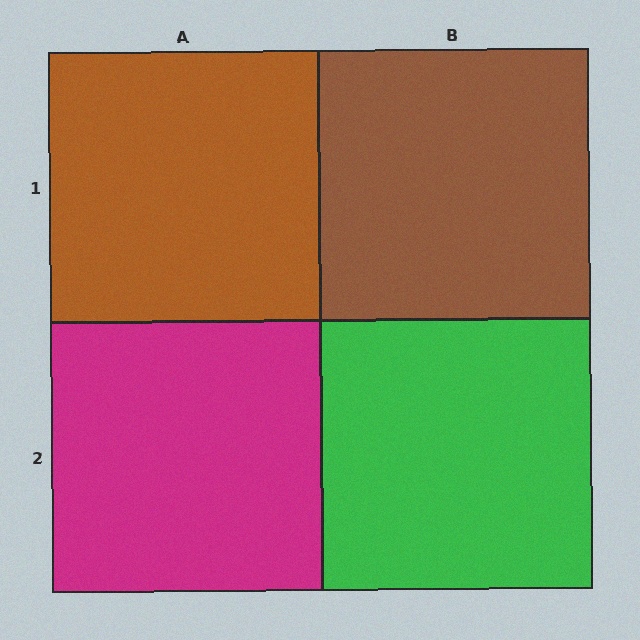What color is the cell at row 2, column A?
Magenta.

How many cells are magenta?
1 cell is magenta.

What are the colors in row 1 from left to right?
Brown, brown.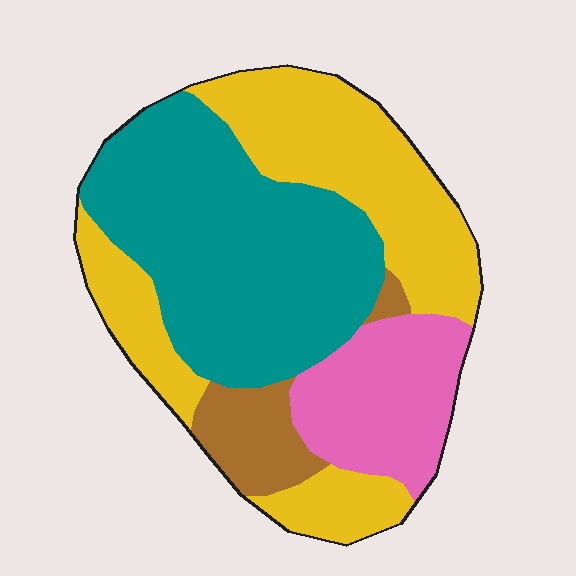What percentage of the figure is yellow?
Yellow covers 36% of the figure.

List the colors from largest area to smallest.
From largest to smallest: teal, yellow, pink, brown.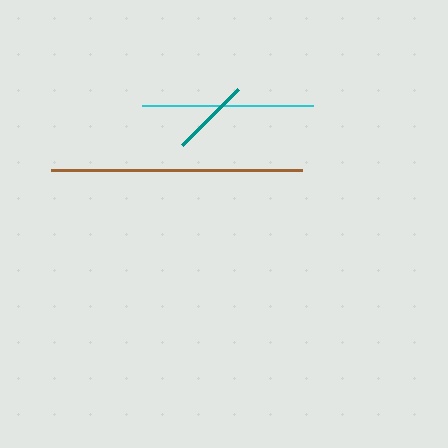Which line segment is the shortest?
The teal line is the shortest at approximately 80 pixels.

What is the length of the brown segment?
The brown segment is approximately 250 pixels long.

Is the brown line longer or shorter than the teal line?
The brown line is longer than the teal line.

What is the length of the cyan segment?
The cyan segment is approximately 171 pixels long.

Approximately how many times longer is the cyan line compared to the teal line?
The cyan line is approximately 2.2 times the length of the teal line.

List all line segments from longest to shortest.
From longest to shortest: brown, cyan, teal.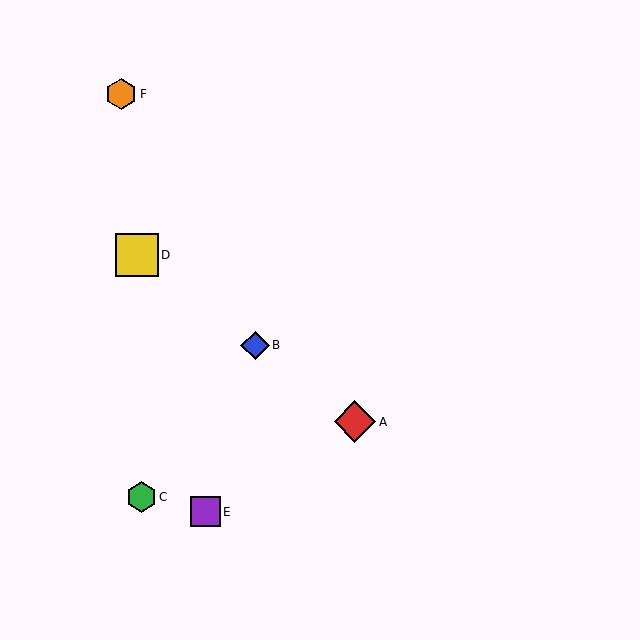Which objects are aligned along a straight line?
Objects A, B, D are aligned along a straight line.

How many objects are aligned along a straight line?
3 objects (A, B, D) are aligned along a straight line.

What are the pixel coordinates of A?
Object A is at (355, 422).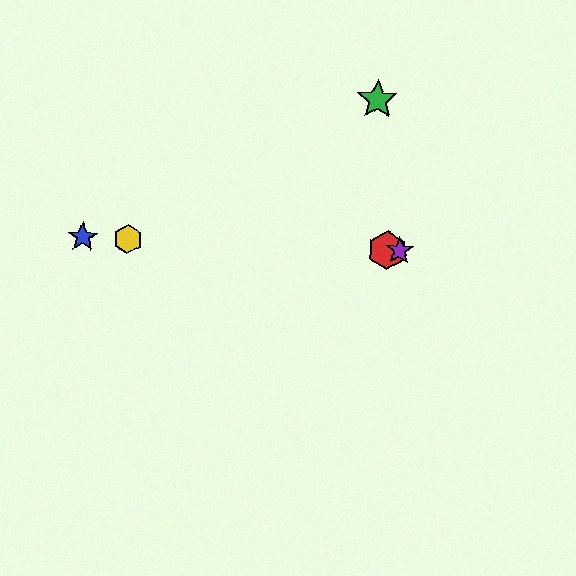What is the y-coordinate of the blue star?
The blue star is at y≈237.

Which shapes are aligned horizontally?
The red hexagon, the blue star, the yellow hexagon, the purple star are aligned horizontally.